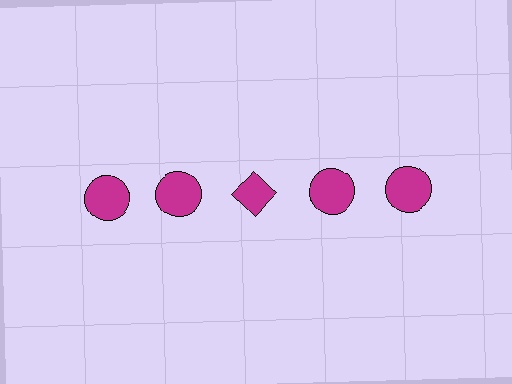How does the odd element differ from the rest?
It has a different shape: diamond instead of circle.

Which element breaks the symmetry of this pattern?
The magenta diamond in the top row, center column breaks the symmetry. All other shapes are magenta circles.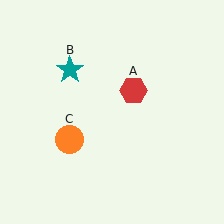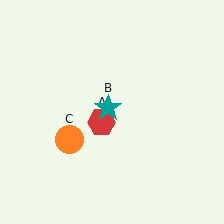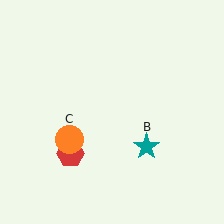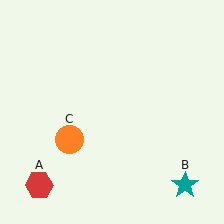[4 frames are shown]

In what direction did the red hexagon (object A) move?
The red hexagon (object A) moved down and to the left.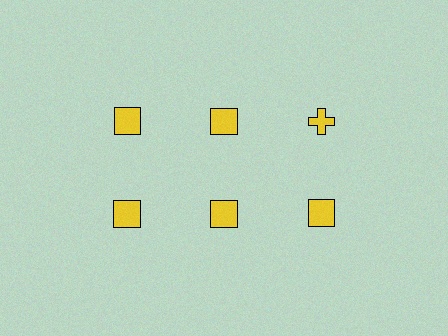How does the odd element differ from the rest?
It has a different shape: cross instead of square.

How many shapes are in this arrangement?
There are 6 shapes arranged in a grid pattern.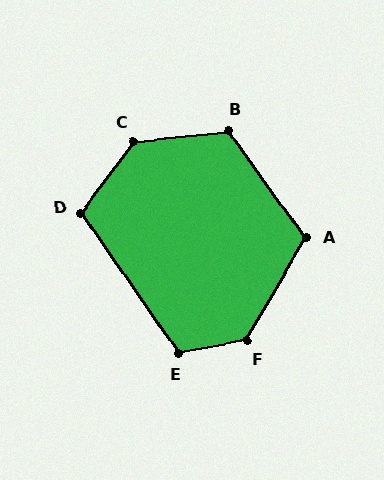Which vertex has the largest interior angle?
C, at approximately 133 degrees.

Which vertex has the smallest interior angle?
D, at approximately 109 degrees.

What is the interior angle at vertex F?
Approximately 131 degrees (obtuse).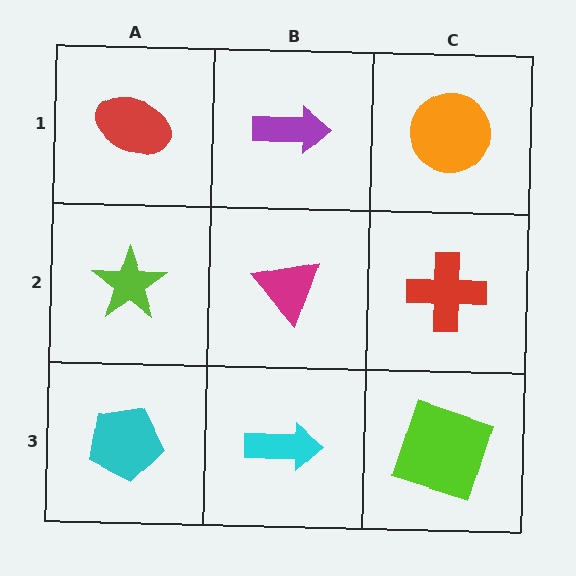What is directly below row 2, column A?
A cyan pentagon.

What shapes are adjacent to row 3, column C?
A red cross (row 2, column C), a cyan arrow (row 3, column B).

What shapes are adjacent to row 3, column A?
A lime star (row 2, column A), a cyan arrow (row 3, column B).